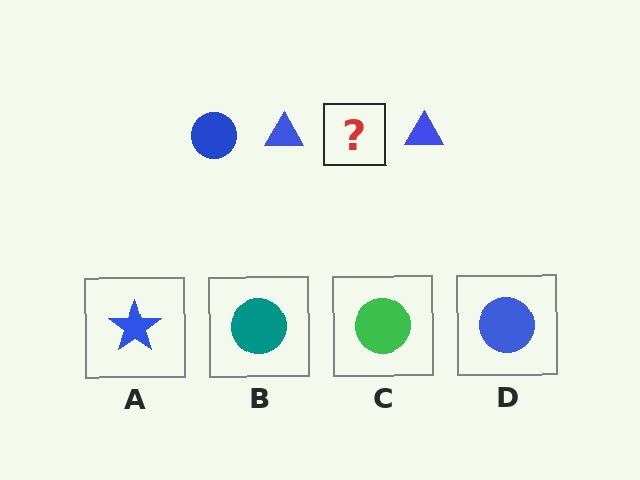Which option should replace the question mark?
Option D.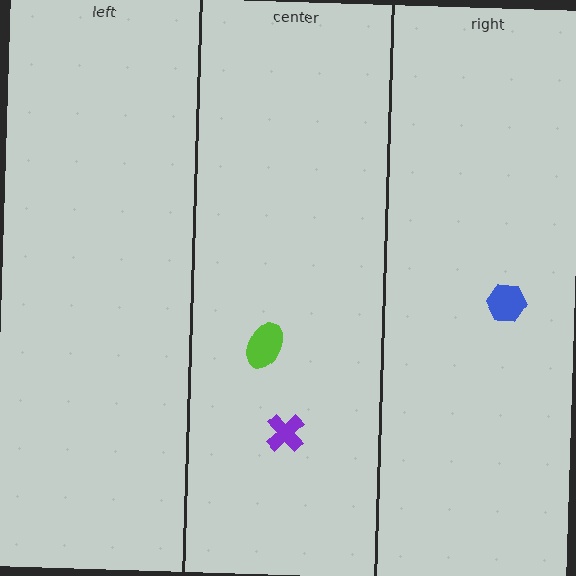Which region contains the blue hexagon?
The right region.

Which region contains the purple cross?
The center region.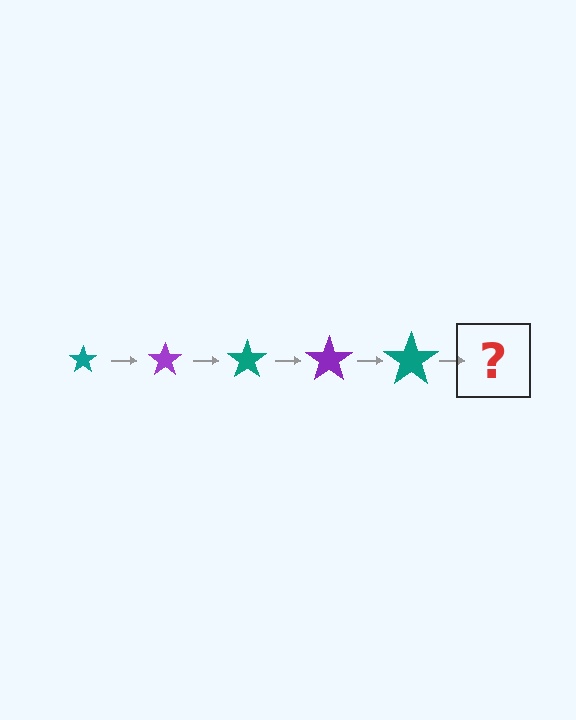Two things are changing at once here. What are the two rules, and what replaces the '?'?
The two rules are that the star grows larger each step and the color cycles through teal and purple. The '?' should be a purple star, larger than the previous one.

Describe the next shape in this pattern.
It should be a purple star, larger than the previous one.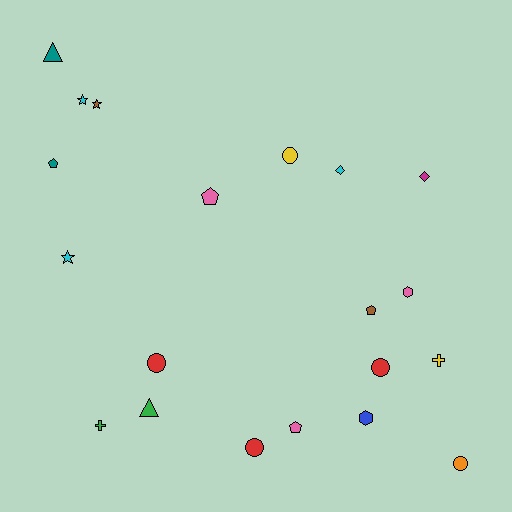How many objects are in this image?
There are 20 objects.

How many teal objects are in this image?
There are 2 teal objects.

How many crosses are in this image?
There are 2 crosses.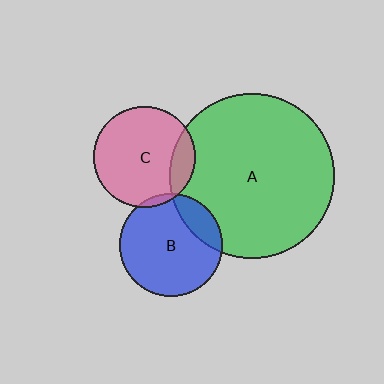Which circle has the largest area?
Circle A (green).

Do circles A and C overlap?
Yes.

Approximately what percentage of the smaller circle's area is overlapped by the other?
Approximately 15%.